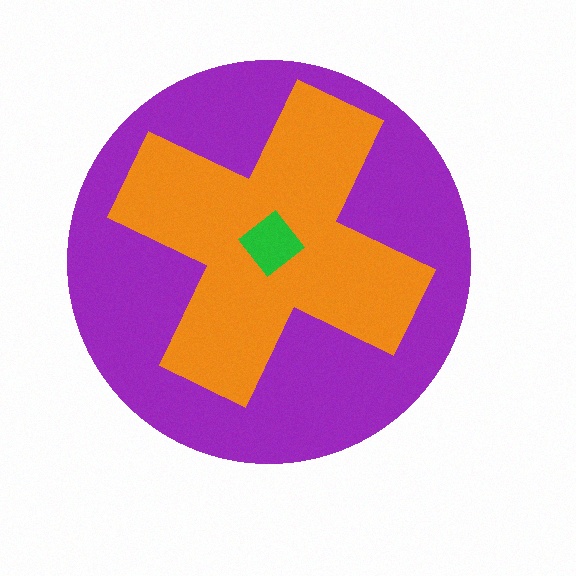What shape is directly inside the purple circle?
The orange cross.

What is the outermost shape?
The purple circle.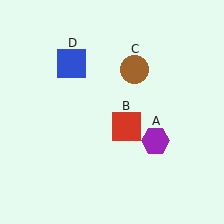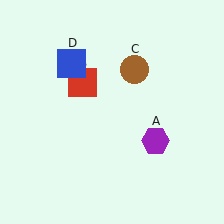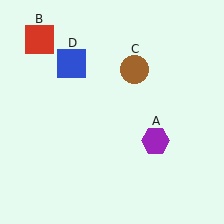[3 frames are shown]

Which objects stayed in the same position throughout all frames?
Purple hexagon (object A) and brown circle (object C) and blue square (object D) remained stationary.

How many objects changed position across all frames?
1 object changed position: red square (object B).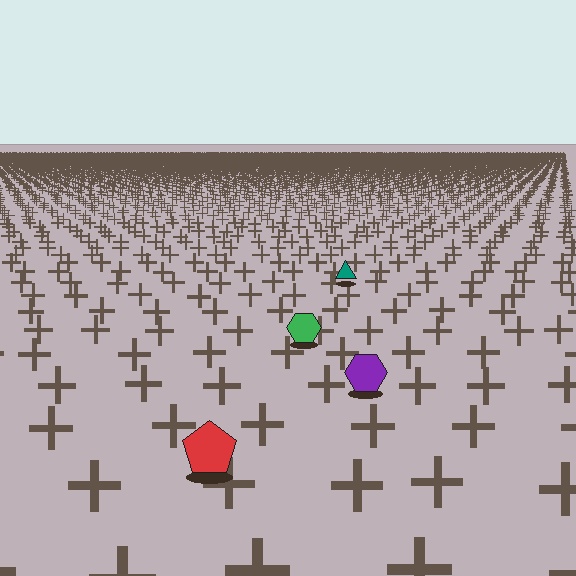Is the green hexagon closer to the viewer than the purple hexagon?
No. The purple hexagon is closer — you can tell from the texture gradient: the ground texture is coarser near it.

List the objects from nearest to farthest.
From nearest to farthest: the red pentagon, the purple hexagon, the green hexagon, the teal triangle.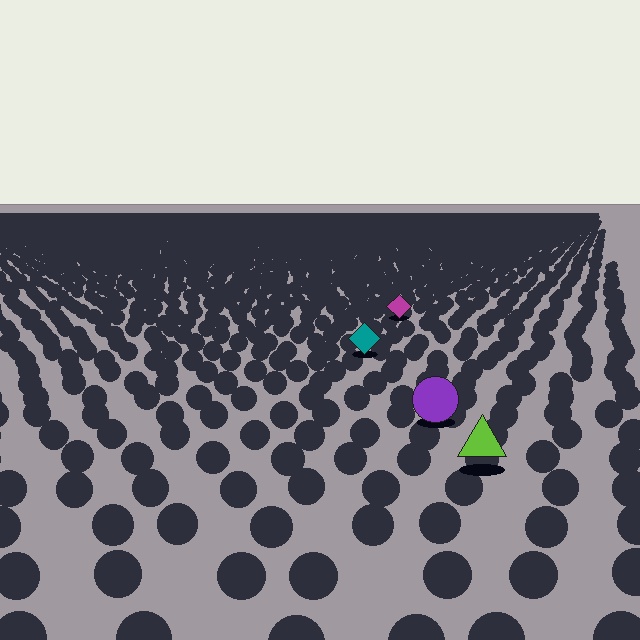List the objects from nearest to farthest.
From nearest to farthest: the lime triangle, the purple circle, the teal diamond, the magenta diamond.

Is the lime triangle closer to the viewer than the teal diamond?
Yes. The lime triangle is closer — you can tell from the texture gradient: the ground texture is coarser near it.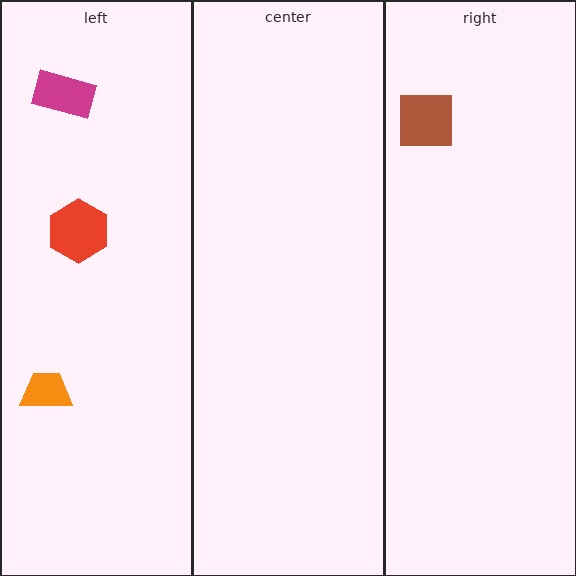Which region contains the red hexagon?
The left region.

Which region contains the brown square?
The right region.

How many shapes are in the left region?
3.